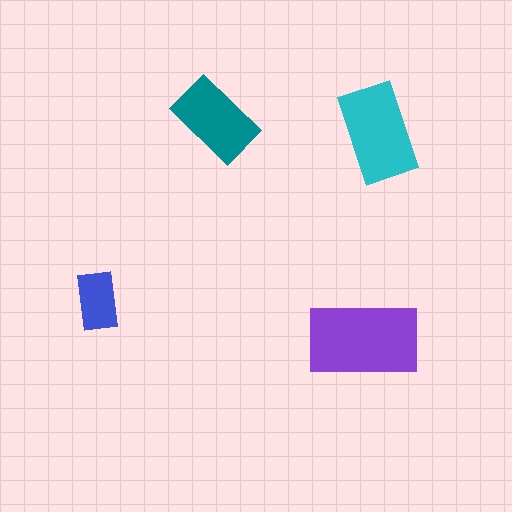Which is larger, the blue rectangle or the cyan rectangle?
The cyan one.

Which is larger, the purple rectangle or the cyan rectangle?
The purple one.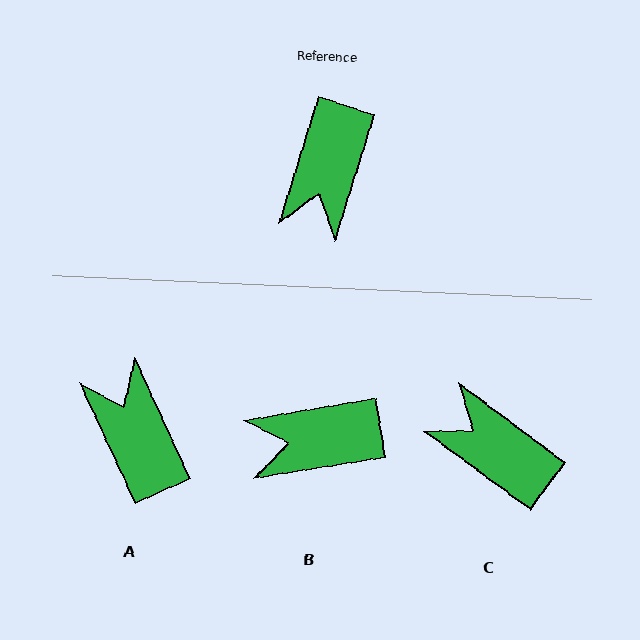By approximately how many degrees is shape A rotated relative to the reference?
Approximately 138 degrees clockwise.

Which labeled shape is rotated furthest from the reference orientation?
A, about 138 degrees away.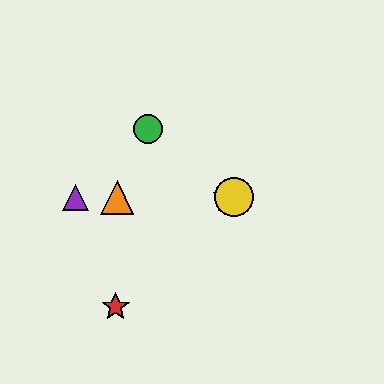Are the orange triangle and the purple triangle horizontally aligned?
Yes, both are at y≈197.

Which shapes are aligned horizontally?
The blue star, the yellow circle, the purple triangle, the orange triangle are aligned horizontally.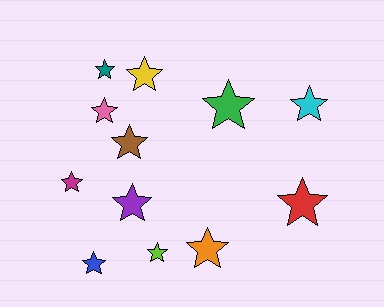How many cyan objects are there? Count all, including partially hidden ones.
There is 1 cyan object.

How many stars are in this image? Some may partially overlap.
There are 12 stars.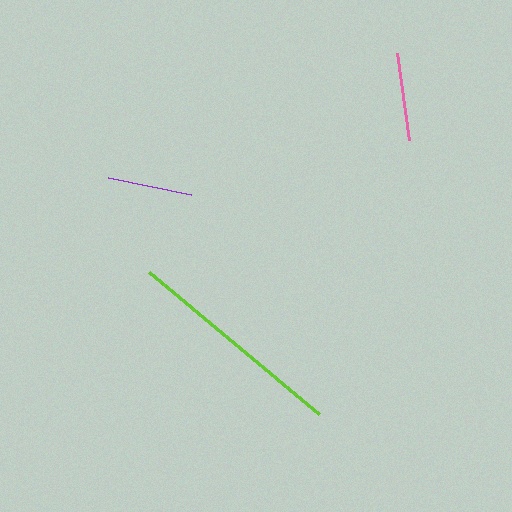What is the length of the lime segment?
The lime segment is approximately 221 pixels long.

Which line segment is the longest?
The lime line is the longest at approximately 221 pixels.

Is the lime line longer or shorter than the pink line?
The lime line is longer than the pink line.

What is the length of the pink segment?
The pink segment is approximately 88 pixels long.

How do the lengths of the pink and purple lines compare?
The pink and purple lines are approximately the same length.